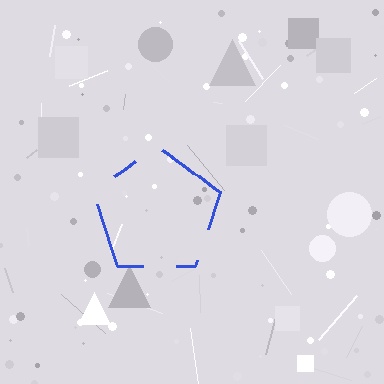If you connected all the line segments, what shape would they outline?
They would outline a pentagon.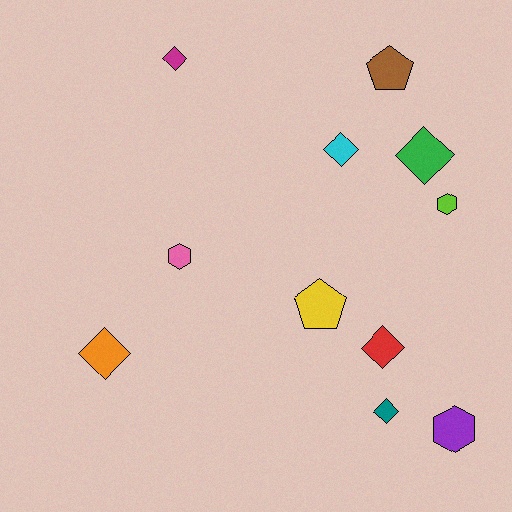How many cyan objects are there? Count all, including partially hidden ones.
There is 1 cyan object.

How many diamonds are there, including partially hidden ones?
There are 6 diamonds.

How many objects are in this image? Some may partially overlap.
There are 11 objects.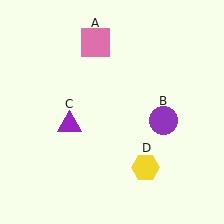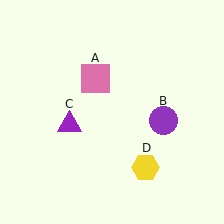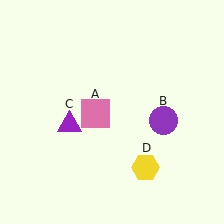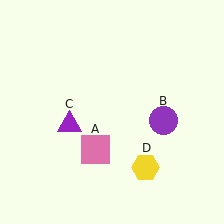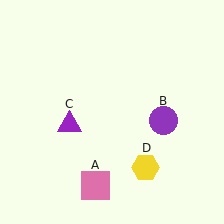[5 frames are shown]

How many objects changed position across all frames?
1 object changed position: pink square (object A).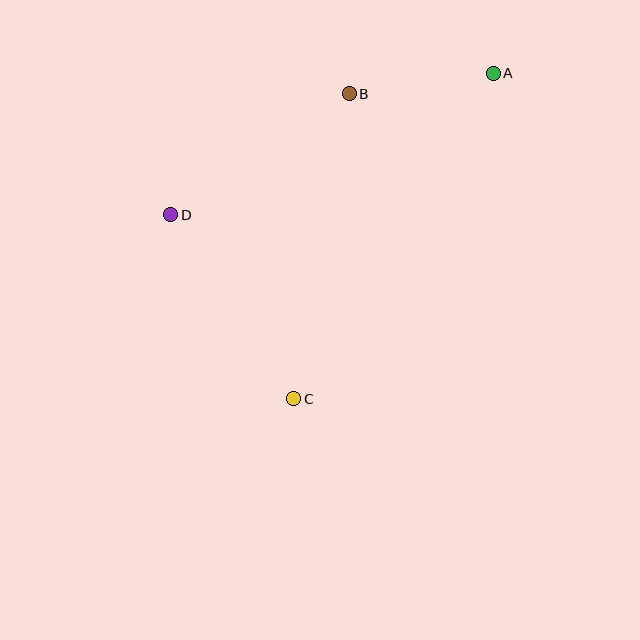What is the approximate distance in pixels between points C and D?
The distance between C and D is approximately 221 pixels.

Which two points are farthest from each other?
Points A and C are farthest from each other.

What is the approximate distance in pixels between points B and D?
The distance between B and D is approximately 216 pixels.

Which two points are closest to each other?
Points A and B are closest to each other.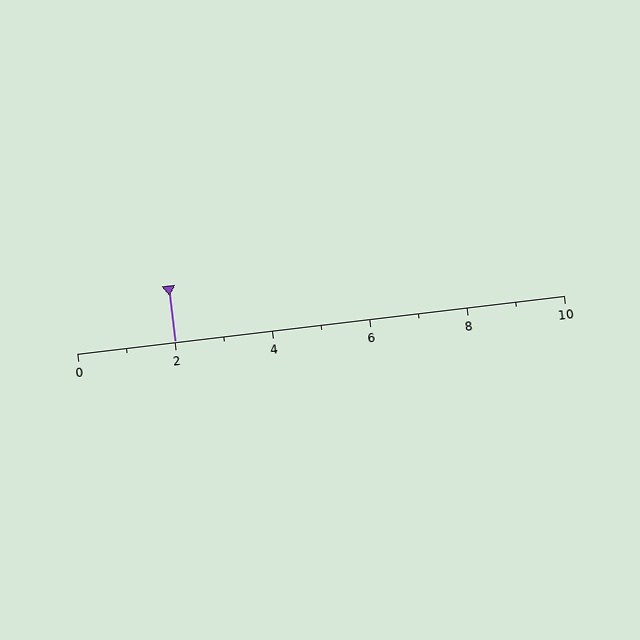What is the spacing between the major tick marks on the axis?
The major ticks are spaced 2 apart.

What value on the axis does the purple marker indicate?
The marker indicates approximately 2.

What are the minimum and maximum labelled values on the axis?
The axis runs from 0 to 10.